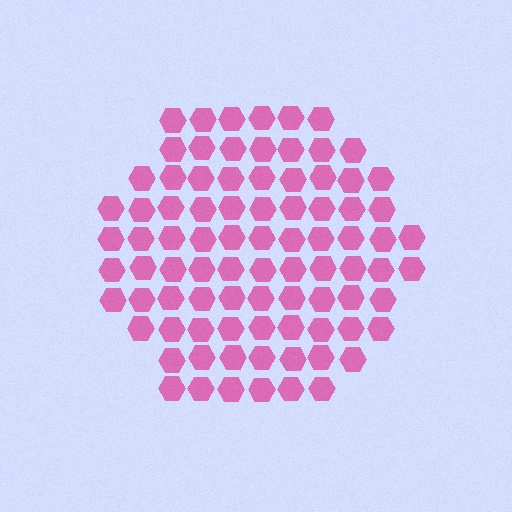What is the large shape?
The large shape is a hexagon.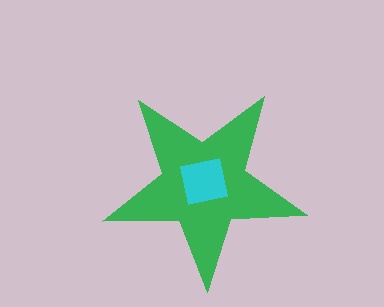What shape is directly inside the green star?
The cyan square.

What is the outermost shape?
The green star.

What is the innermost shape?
The cyan square.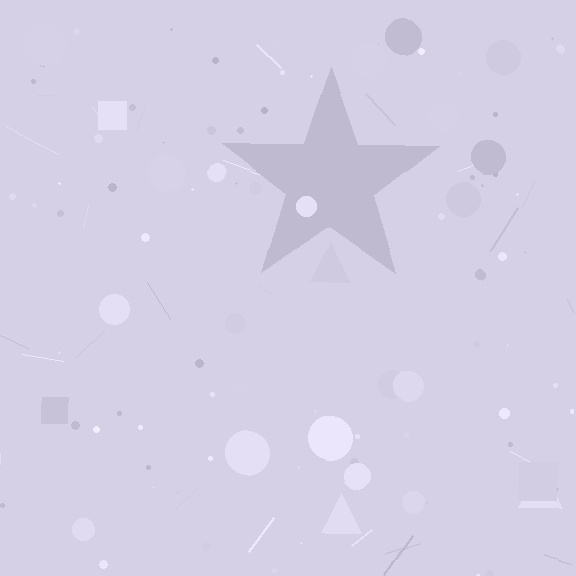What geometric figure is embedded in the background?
A star is embedded in the background.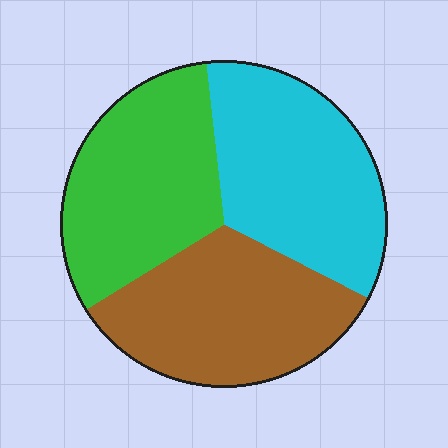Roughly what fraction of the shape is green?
Green takes up about one third (1/3) of the shape.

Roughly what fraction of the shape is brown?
Brown takes up about one third (1/3) of the shape.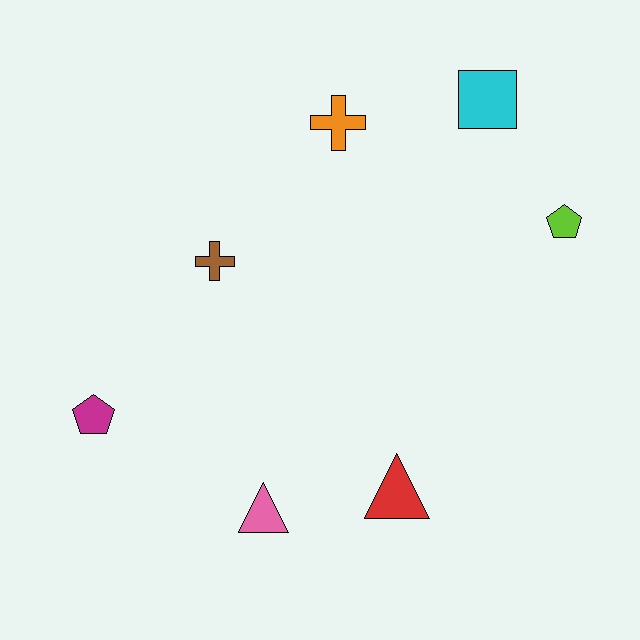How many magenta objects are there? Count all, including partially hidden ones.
There is 1 magenta object.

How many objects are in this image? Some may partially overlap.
There are 7 objects.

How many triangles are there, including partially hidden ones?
There are 2 triangles.